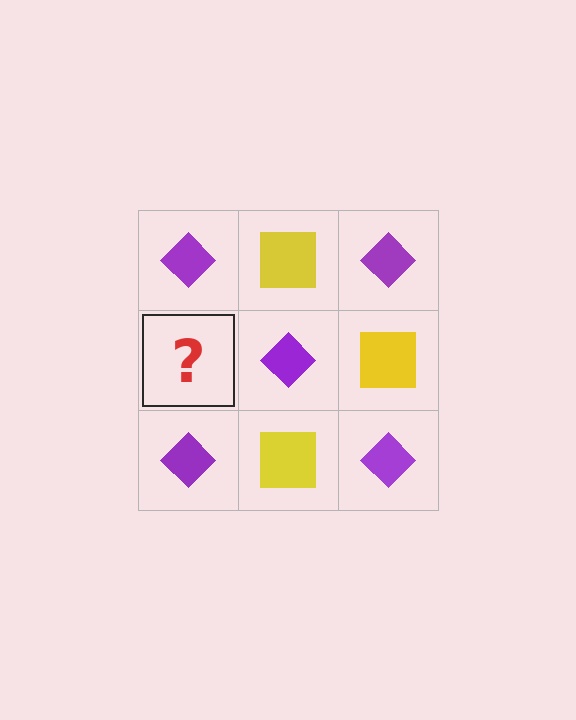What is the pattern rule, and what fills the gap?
The rule is that it alternates purple diamond and yellow square in a checkerboard pattern. The gap should be filled with a yellow square.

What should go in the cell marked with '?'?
The missing cell should contain a yellow square.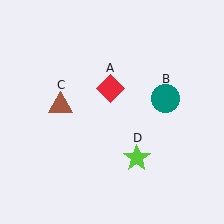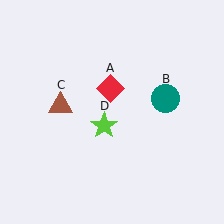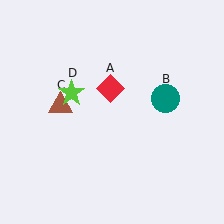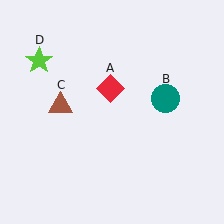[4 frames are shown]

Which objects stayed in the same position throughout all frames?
Red diamond (object A) and teal circle (object B) and brown triangle (object C) remained stationary.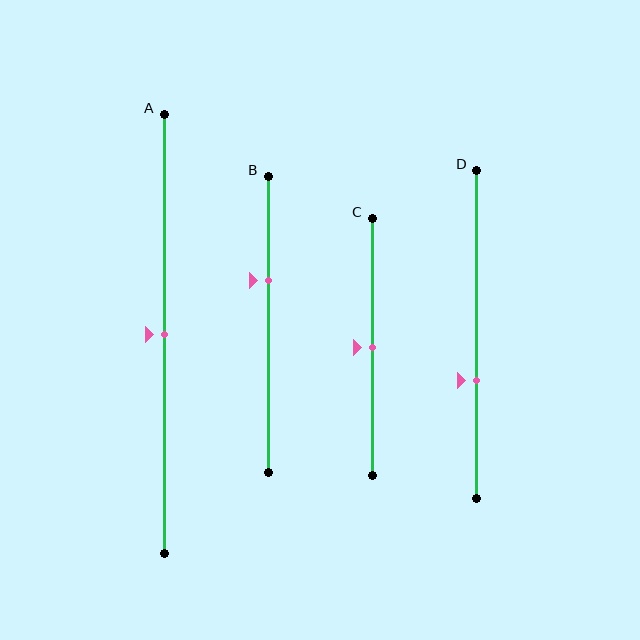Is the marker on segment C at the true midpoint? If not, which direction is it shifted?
Yes, the marker on segment C is at the true midpoint.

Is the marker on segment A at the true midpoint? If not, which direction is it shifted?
Yes, the marker on segment A is at the true midpoint.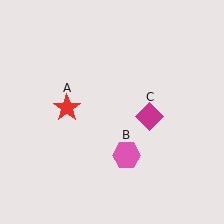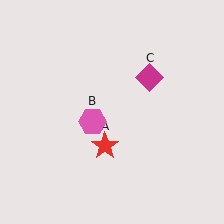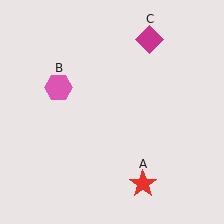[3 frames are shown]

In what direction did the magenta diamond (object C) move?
The magenta diamond (object C) moved up.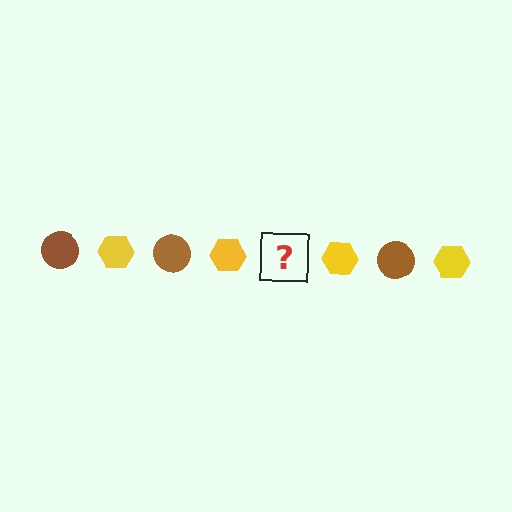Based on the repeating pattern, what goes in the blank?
The blank should be a brown circle.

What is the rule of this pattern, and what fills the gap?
The rule is that the pattern alternates between brown circle and yellow hexagon. The gap should be filled with a brown circle.